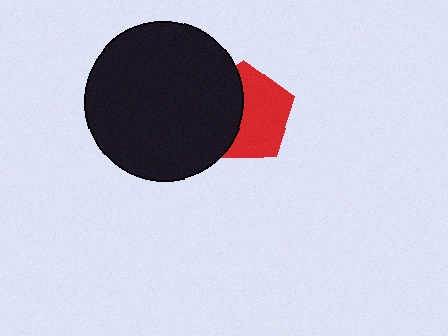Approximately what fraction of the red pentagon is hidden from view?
Roughly 43% of the red pentagon is hidden behind the black circle.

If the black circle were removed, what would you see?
You would see the complete red pentagon.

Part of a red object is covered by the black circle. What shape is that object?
It is a pentagon.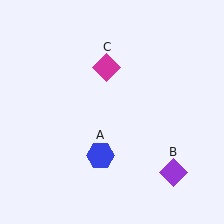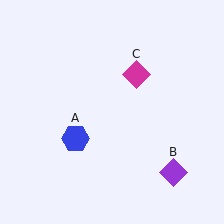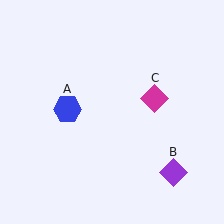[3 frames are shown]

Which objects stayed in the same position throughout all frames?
Purple diamond (object B) remained stationary.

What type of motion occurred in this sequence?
The blue hexagon (object A), magenta diamond (object C) rotated clockwise around the center of the scene.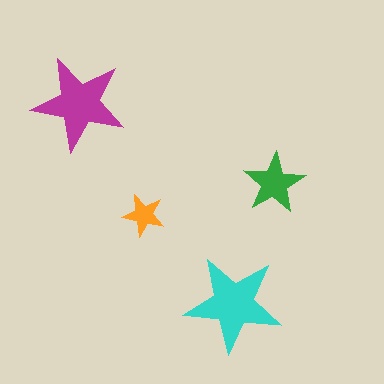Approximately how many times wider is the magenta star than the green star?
About 1.5 times wider.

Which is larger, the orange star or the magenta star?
The magenta one.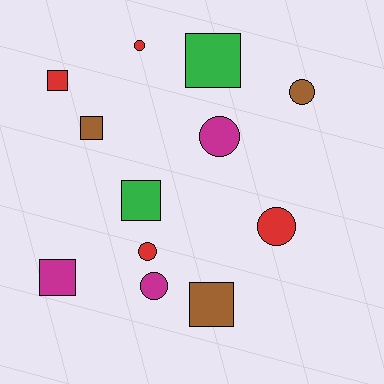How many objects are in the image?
There are 12 objects.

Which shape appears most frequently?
Circle, with 6 objects.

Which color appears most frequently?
Red, with 4 objects.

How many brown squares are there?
There are 2 brown squares.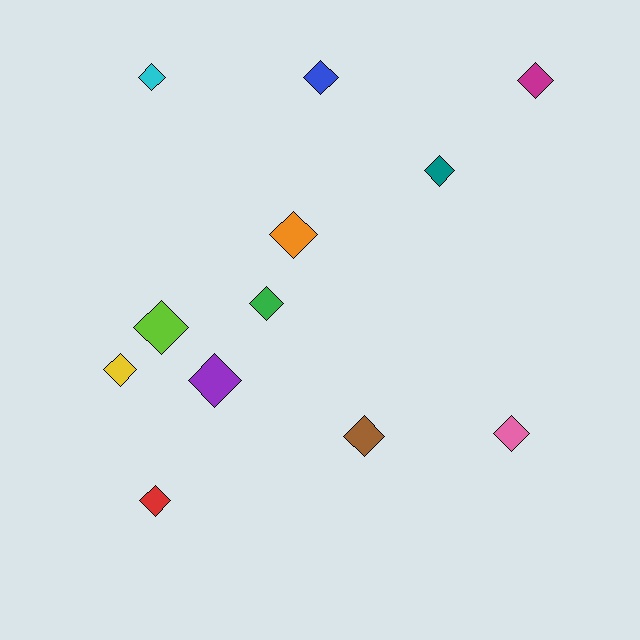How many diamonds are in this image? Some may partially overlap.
There are 12 diamonds.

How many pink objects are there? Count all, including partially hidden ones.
There is 1 pink object.